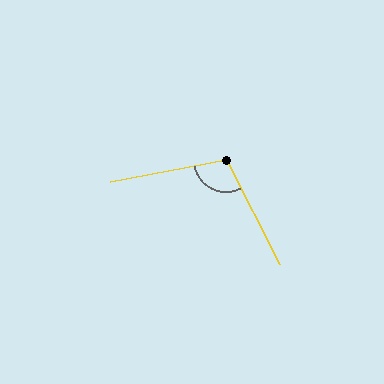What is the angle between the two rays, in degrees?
Approximately 106 degrees.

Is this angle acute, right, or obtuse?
It is obtuse.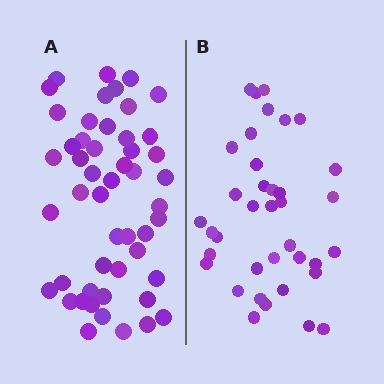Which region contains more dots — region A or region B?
Region A (the left region) has more dots.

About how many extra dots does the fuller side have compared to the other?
Region A has approximately 15 more dots than region B.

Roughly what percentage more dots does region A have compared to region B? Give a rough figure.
About 35% more.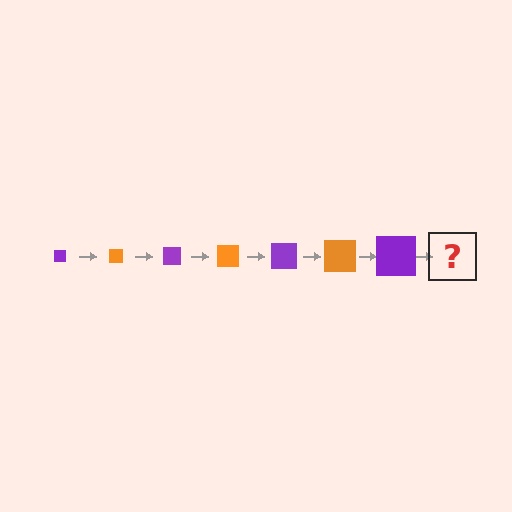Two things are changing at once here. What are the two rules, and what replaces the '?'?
The two rules are that the square grows larger each step and the color cycles through purple and orange. The '?' should be an orange square, larger than the previous one.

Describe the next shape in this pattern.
It should be an orange square, larger than the previous one.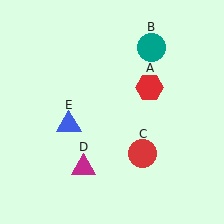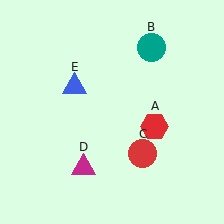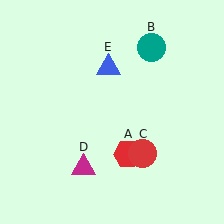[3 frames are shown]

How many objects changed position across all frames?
2 objects changed position: red hexagon (object A), blue triangle (object E).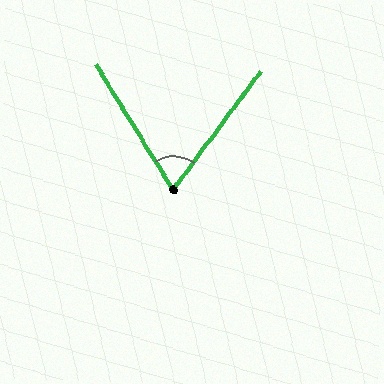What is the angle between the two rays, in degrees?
Approximately 68 degrees.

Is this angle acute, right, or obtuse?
It is acute.